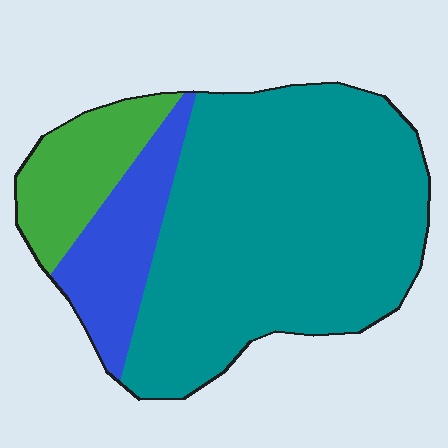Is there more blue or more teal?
Teal.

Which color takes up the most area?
Teal, at roughly 70%.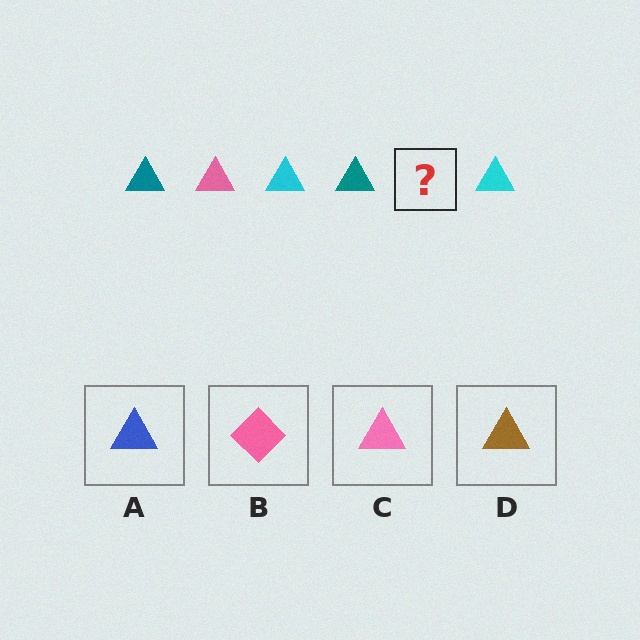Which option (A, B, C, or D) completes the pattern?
C.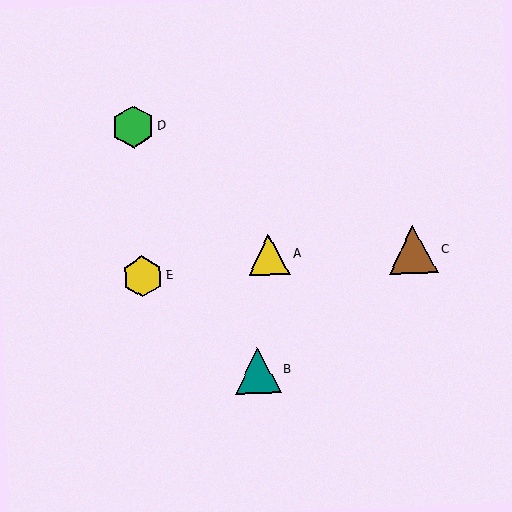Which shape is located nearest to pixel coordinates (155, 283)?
The yellow hexagon (labeled E) at (143, 276) is nearest to that location.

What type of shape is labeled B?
Shape B is a teal triangle.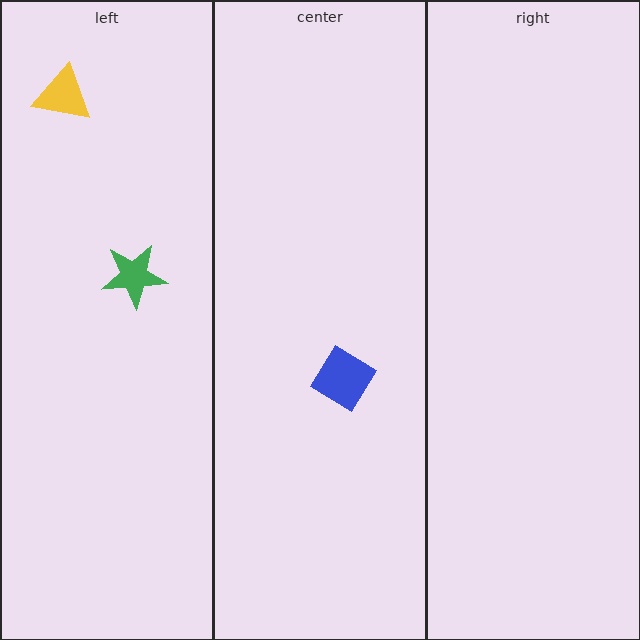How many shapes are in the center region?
1.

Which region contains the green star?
The left region.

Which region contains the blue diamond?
The center region.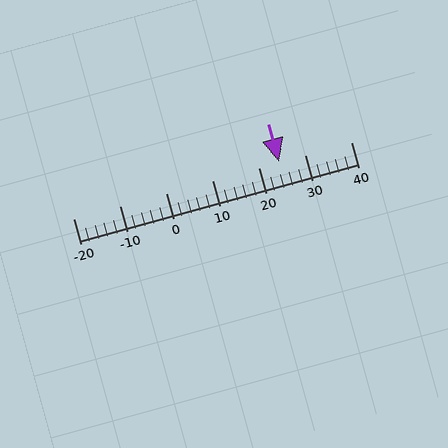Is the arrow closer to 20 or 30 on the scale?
The arrow is closer to 20.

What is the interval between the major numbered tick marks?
The major tick marks are spaced 10 units apart.